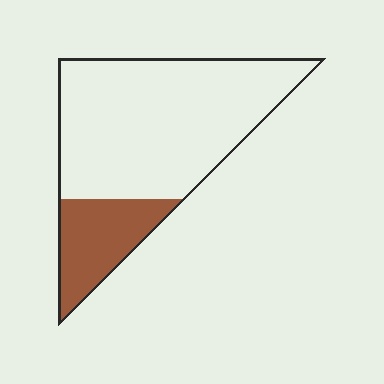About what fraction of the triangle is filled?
About one quarter (1/4).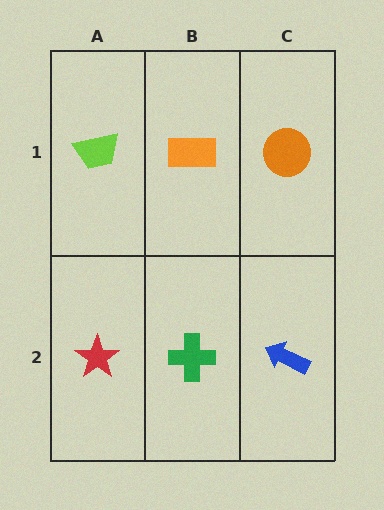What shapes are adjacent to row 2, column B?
An orange rectangle (row 1, column B), a red star (row 2, column A), a blue arrow (row 2, column C).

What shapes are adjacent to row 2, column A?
A lime trapezoid (row 1, column A), a green cross (row 2, column B).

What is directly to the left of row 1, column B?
A lime trapezoid.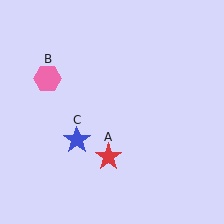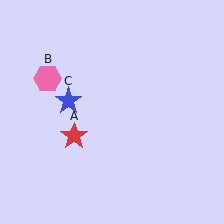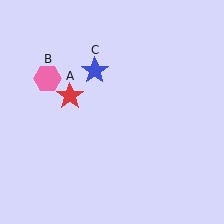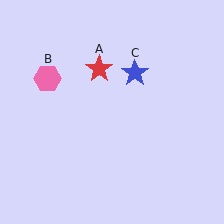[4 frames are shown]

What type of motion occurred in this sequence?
The red star (object A), blue star (object C) rotated clockwise around the center of the scene.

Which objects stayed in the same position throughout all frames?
Pink hexagon (object B) remained stationary.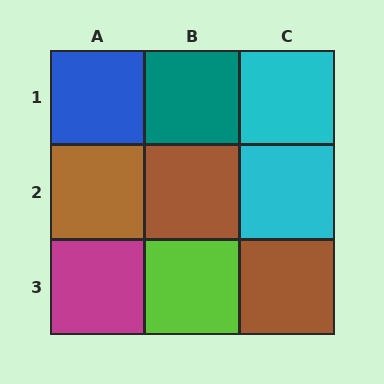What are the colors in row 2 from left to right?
Brown, brown, cyan.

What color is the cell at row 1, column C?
Cyan.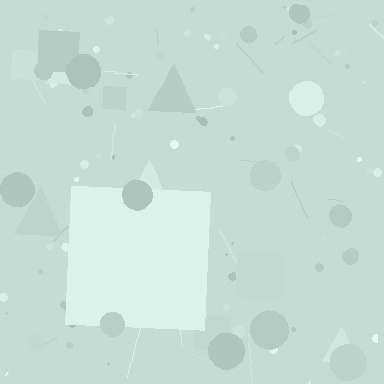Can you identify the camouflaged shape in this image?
The camouflaged shape is a square.